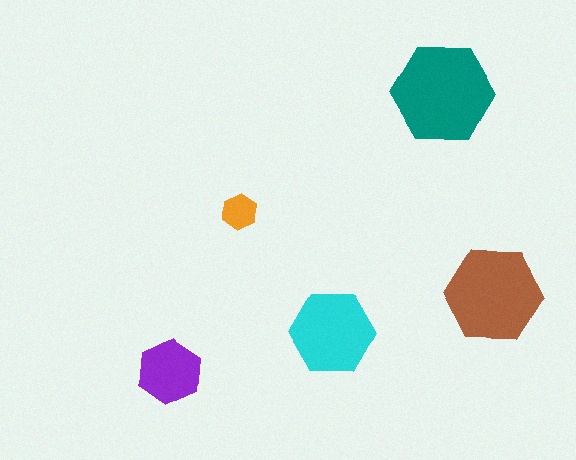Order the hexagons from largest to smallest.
the teal one, the brown one, the cyan one, the purple one, the orange one.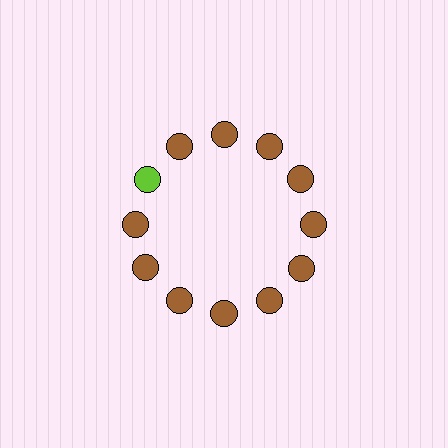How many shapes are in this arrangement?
There are 12 shapes arranged in a ring pattern.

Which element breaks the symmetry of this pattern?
The lime circle at roughly the 10 o'clock position breaks the symmetry. All other shapes are brown circles.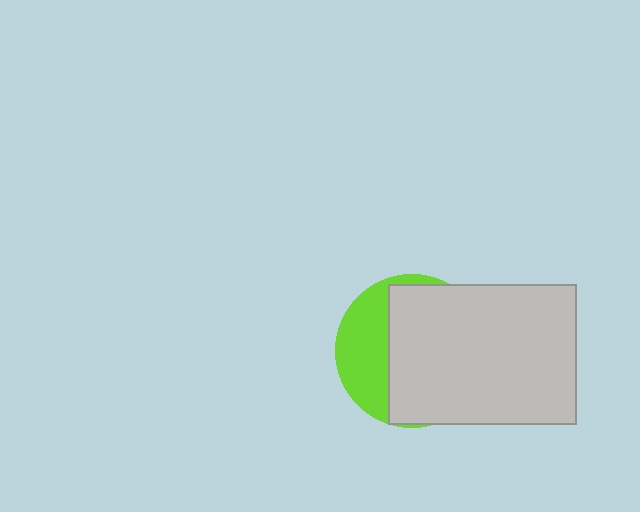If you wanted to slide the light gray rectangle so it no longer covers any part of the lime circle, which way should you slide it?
Slide it right — that is the most direct way to separate the two shapes.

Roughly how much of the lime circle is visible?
A small part of it is visible (roughly 33%).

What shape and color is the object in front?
The object in front is a light gray rectangle.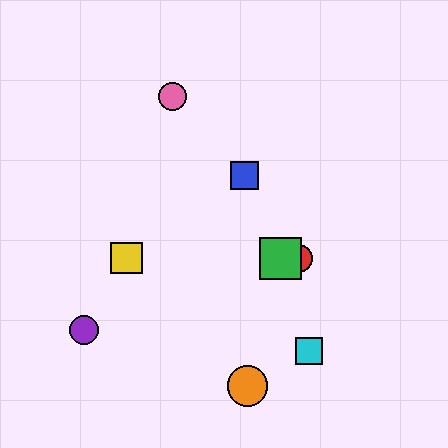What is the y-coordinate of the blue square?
The blue square is at y≈176.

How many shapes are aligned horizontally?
3 shapes (the red circle, the green square, the yellow square) are aligned horizontally.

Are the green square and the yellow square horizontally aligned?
Yes, both are at y≈258.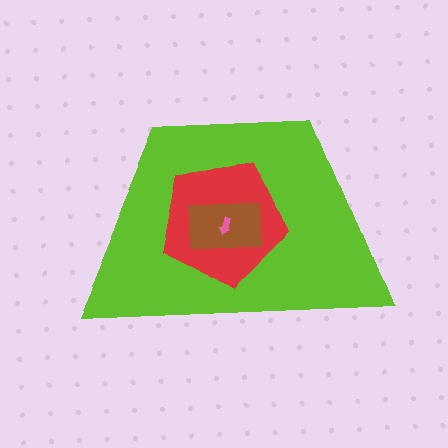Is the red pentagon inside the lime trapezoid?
Yes.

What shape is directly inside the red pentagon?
The brown rectangle.